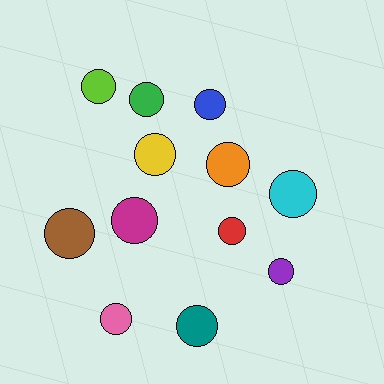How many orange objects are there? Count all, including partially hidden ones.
There is 1 orange object.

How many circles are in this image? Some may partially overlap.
There are 12 circles.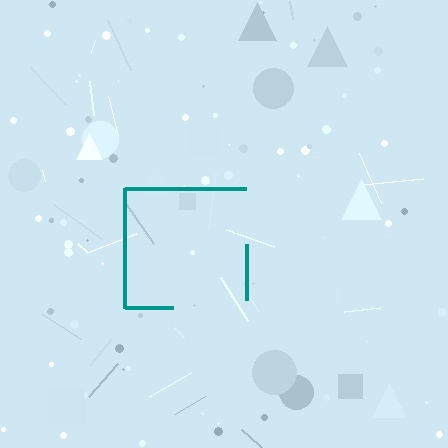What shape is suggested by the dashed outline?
The dashed outline suggests a square.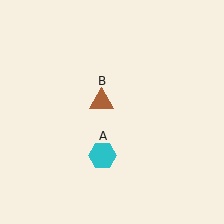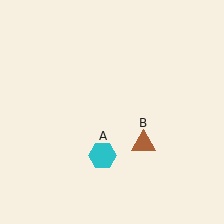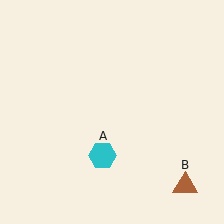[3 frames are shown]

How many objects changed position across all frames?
1 object changed position: brown triangle (object B).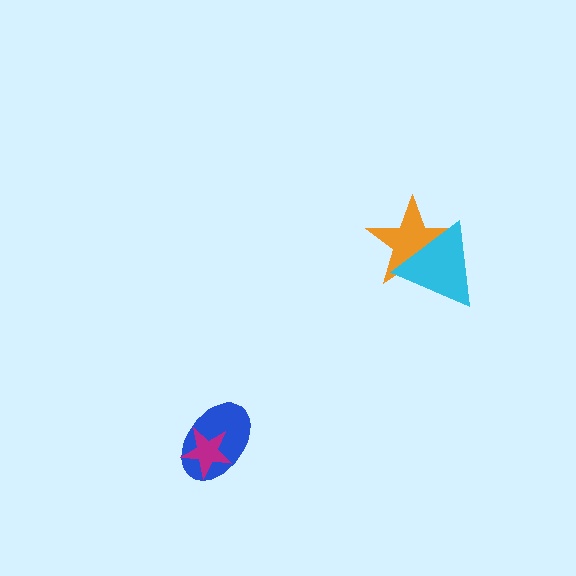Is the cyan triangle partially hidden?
No, no other shape covers it.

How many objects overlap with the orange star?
1 object overlaps with the orange star.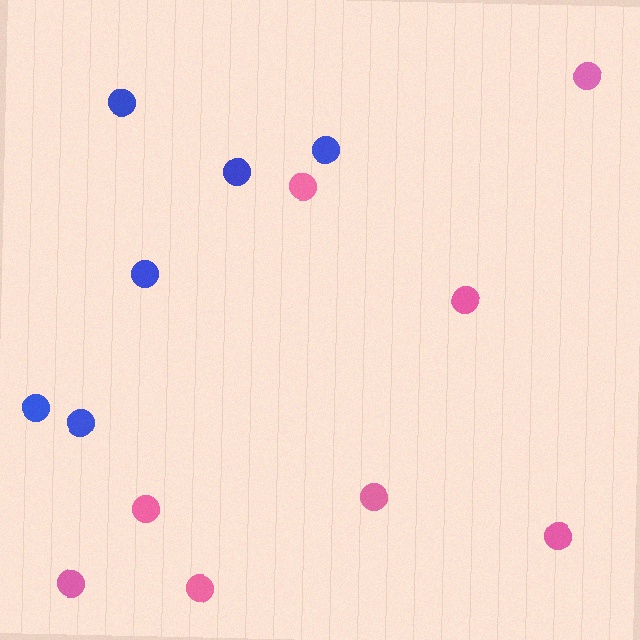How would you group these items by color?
There are 2 groups: one group of pink circles (8) and one group of blue circles (6).